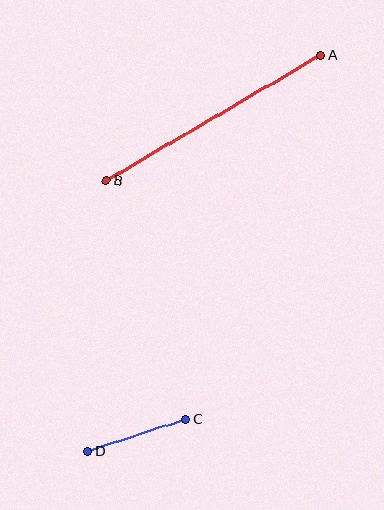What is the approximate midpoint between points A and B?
The midpoint is at approximately (214, 118) pixels.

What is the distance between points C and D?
The distance is approximately 103 pixels.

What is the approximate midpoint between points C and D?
The midpoint is at approximately (137, 435) pixels.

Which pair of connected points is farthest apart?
Points A and B are farthest apart.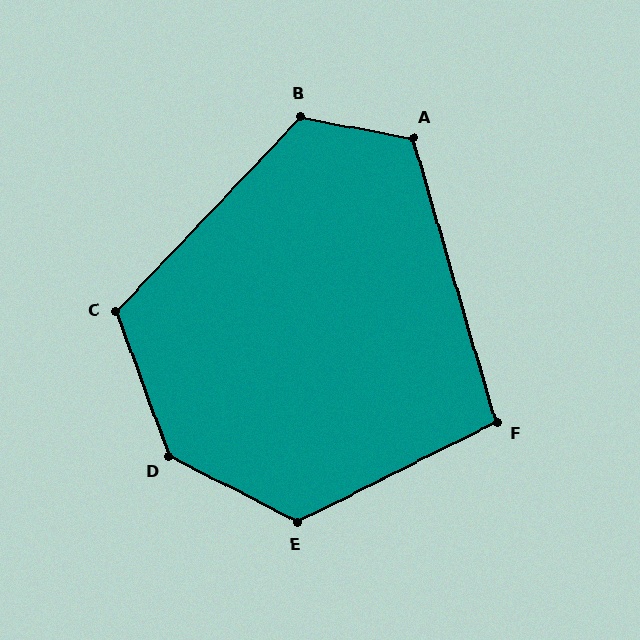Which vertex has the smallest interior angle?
F, at approximately 100 degrees.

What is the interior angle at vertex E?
Approximately 126 degrees (obtuse).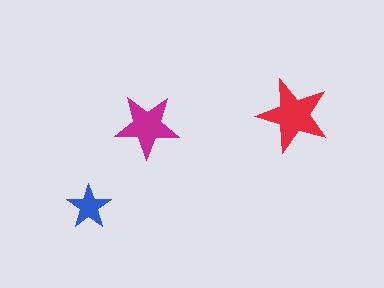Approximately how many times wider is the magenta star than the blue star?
About 1.5 times wider.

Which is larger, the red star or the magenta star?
The red one.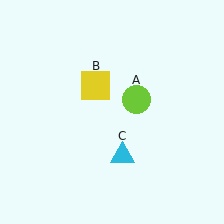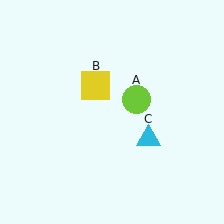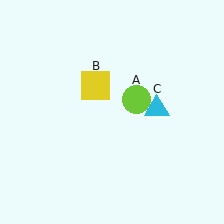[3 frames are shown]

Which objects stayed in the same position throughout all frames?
Lime circle (object A) and yellow square (object B) remained stationary.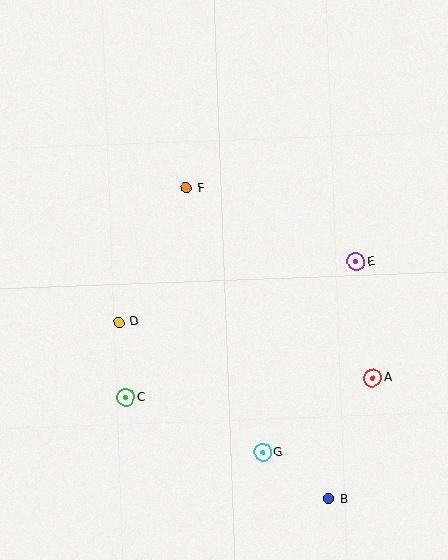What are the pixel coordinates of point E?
Point E is at (356, 262).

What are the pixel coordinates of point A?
Point A is at (372, 378).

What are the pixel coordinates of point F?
Point F is at (187, 188).